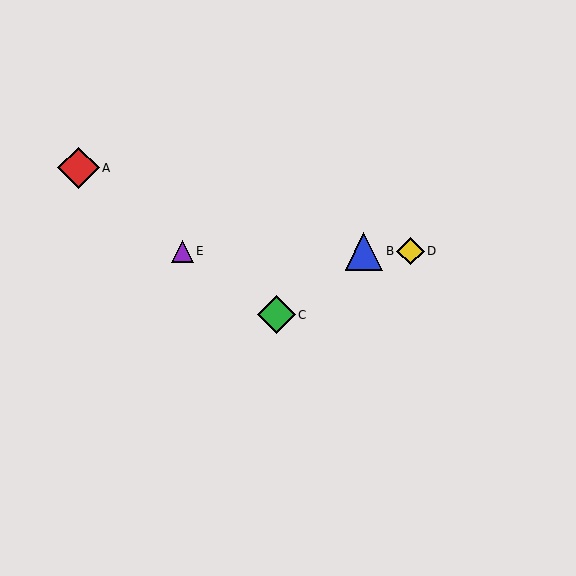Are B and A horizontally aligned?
No, B is at y≈251 and A is at y≈168.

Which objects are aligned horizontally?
Objects B, D, E are aligned horizontally.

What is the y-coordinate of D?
Object D is at y≈251.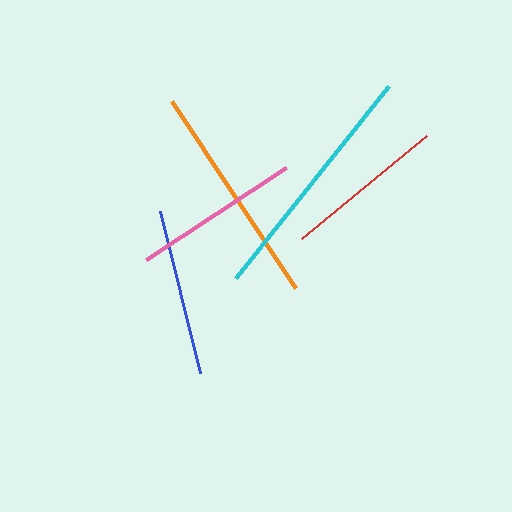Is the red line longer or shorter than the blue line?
The blue line is longer than the red line.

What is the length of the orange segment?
The orange segment is approximately 225 pixels long.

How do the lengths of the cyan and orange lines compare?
The cyan and orange lines are approximately the same length.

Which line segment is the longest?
The cyan line is the longest at approximately 245 pixels.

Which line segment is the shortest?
The red line is the shortest at approximately 162 pixels.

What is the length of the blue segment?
The blue segment is approximately 167 pixels long.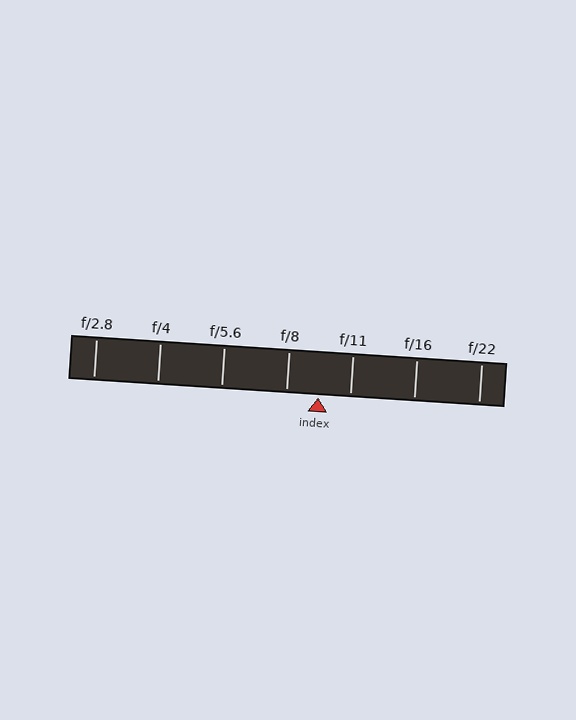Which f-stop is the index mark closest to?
The index mark is closest to f/11.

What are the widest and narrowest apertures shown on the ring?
The widest aperture shown is f/2.8 and the narrowest is f/22.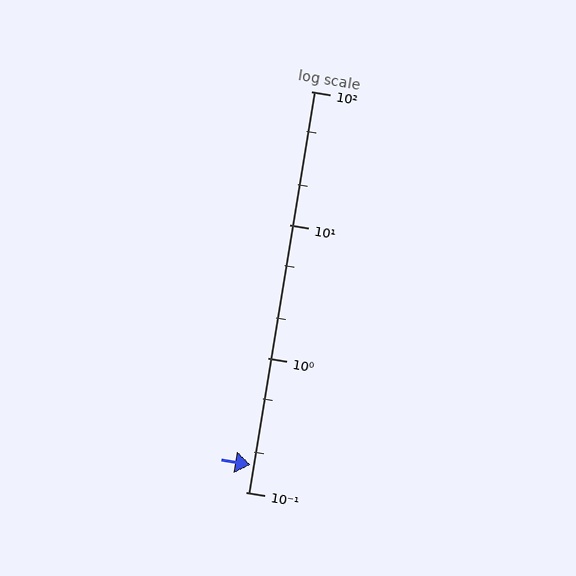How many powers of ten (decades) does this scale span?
The scale spans 3 decades, from 0.1 to 100.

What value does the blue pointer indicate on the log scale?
The pointer indicates approximately 0.16.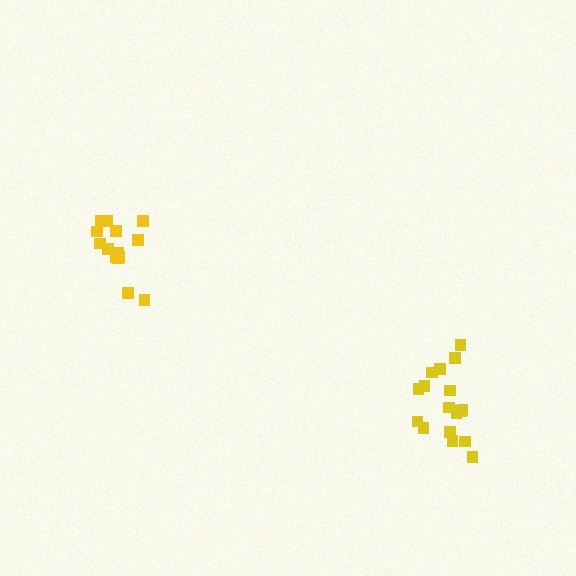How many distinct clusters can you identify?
There are 2 distinct clusters.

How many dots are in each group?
Group 1: 14 dots, Group 2: 17 dots (31 total).